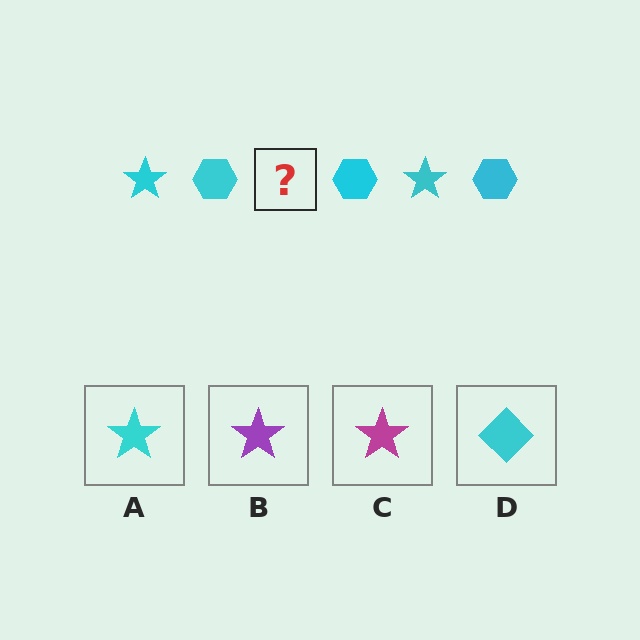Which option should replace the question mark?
Option A.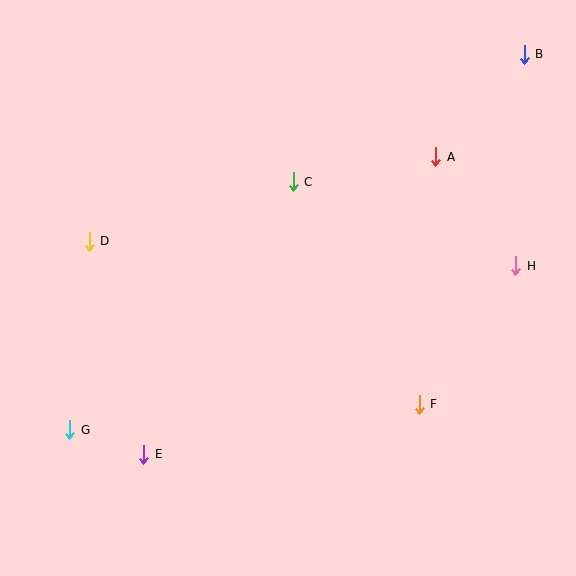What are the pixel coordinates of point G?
Point G is at (70, 430).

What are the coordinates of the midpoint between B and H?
The midpoint between B and H is at (520, 160).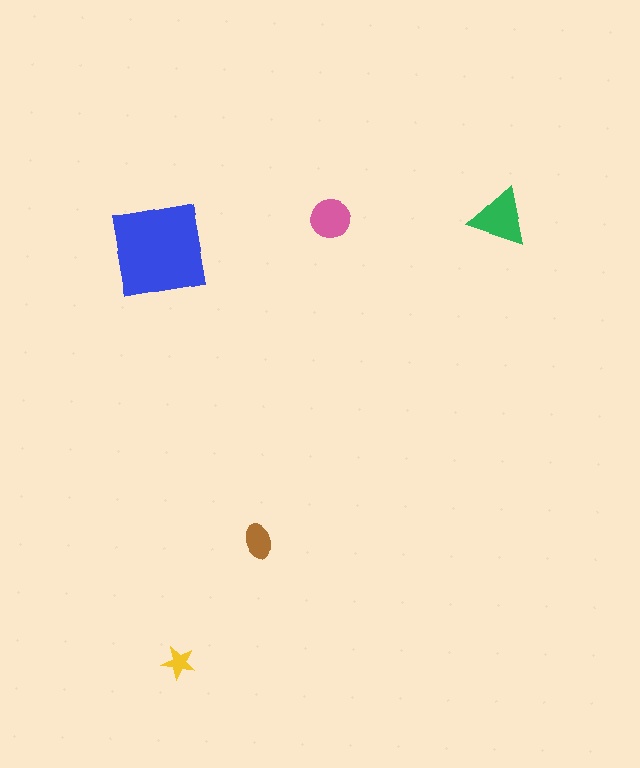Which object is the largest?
The blue square.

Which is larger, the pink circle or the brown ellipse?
The pink circle.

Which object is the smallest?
The yellow star.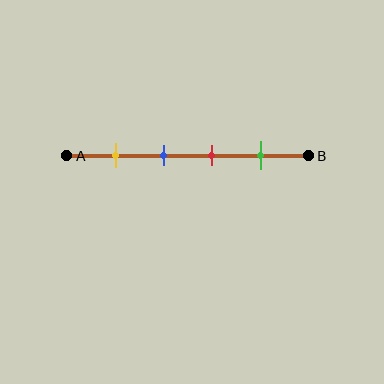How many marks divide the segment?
There are 4 marks dividing the segment.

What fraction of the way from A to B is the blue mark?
The blue mark is approximately 40% (0.4) of the way from A to B.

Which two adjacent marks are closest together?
The blue and red marks are the closest adjacent pair.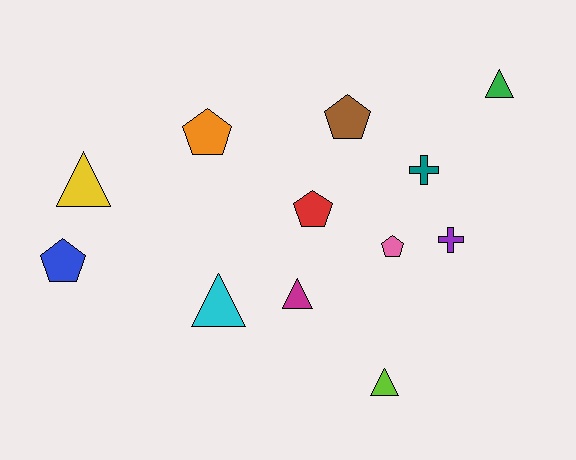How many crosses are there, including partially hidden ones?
There are 2 crosses.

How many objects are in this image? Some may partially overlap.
There are 12 objects.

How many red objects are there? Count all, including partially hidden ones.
There is 1 red object.